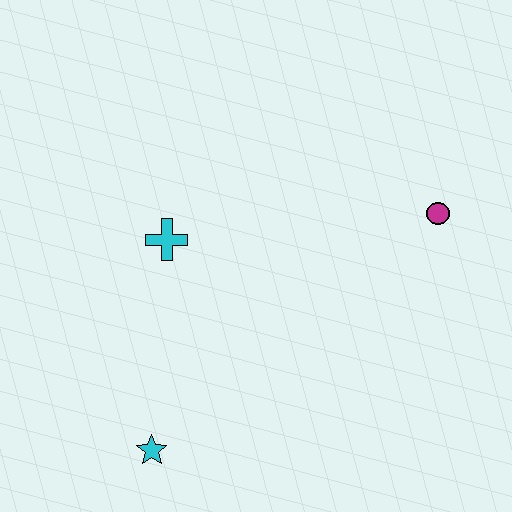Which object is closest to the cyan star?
The cyan cross is closest to the cyan star.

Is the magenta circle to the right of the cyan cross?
Yes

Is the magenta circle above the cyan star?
Yes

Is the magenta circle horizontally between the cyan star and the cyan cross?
No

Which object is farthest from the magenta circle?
The cyan star is farthest from the magenta circle.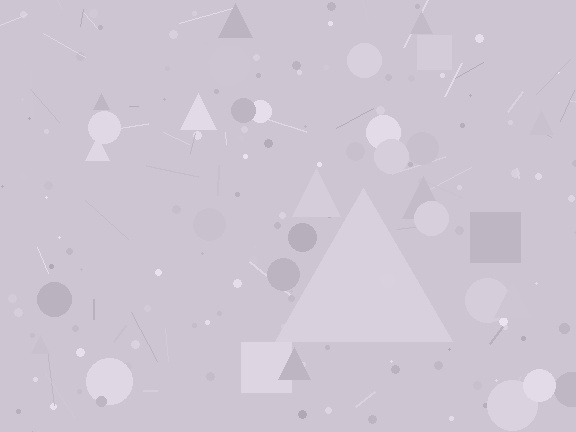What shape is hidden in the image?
A triangle is hidden in the image.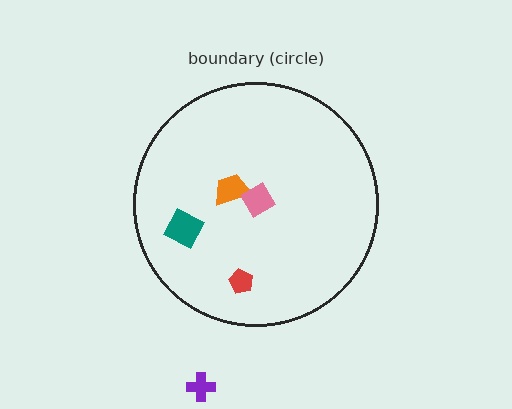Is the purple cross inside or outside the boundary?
Outside.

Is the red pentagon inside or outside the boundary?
Inside.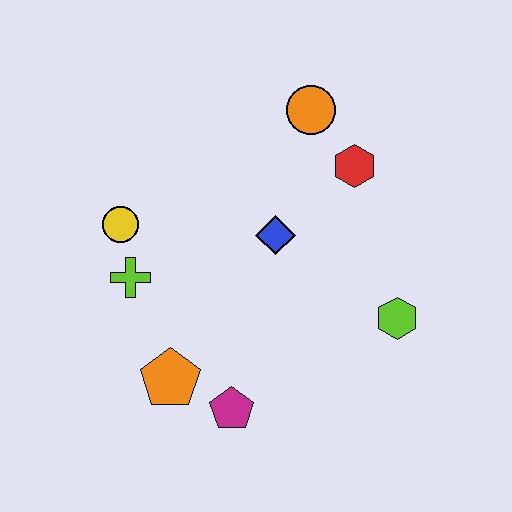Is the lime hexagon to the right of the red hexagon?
Yes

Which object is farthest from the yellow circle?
The lime hexagon is farthest from the yellow circle.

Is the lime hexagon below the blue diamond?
Yes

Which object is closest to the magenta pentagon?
The orange pentagon is closest to the magenta pentagon.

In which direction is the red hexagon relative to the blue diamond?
The red hexagon is to the right of the blue diamond.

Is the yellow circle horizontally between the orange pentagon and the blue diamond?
No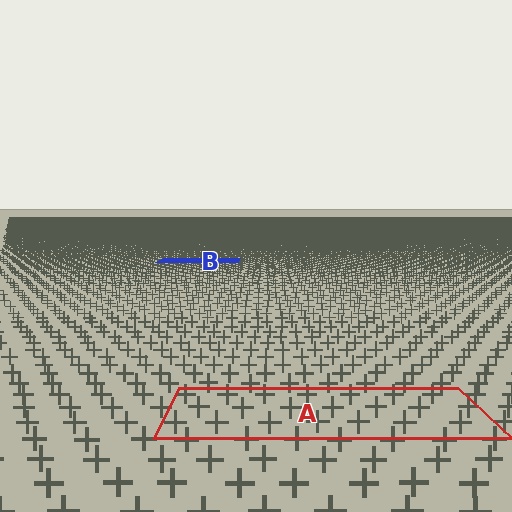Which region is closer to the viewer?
Region A is closer. The texture elements there are larger and more spread out.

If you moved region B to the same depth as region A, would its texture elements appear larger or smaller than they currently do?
They would appear larger. At a closer depth, the same texture elements are projected at a bigger on-screen size.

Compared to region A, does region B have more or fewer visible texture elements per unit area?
Region B has more texture elements per unit area — they are packed more densely because it is farther away.